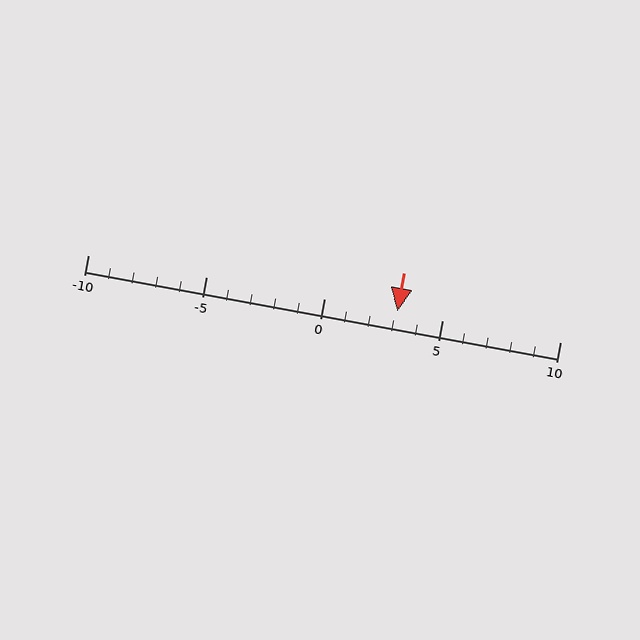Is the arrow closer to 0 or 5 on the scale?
The arrow is closer to 5.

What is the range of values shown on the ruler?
The ruler shows values from -10 to 10.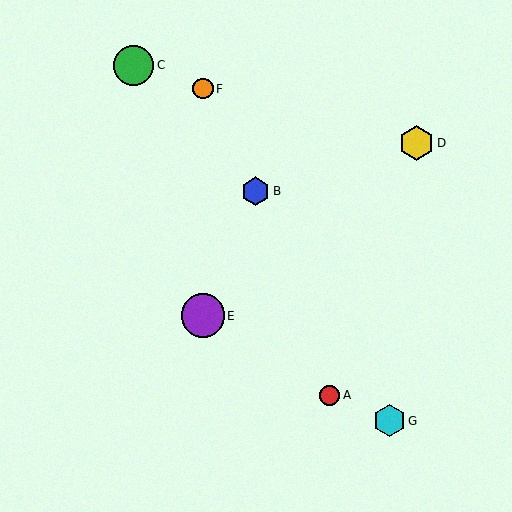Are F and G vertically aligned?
No, F is at x≈203 and G is at x≈389.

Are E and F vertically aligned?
Yes, both are at x≈203.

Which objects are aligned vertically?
Objects E, F are aligned vertically.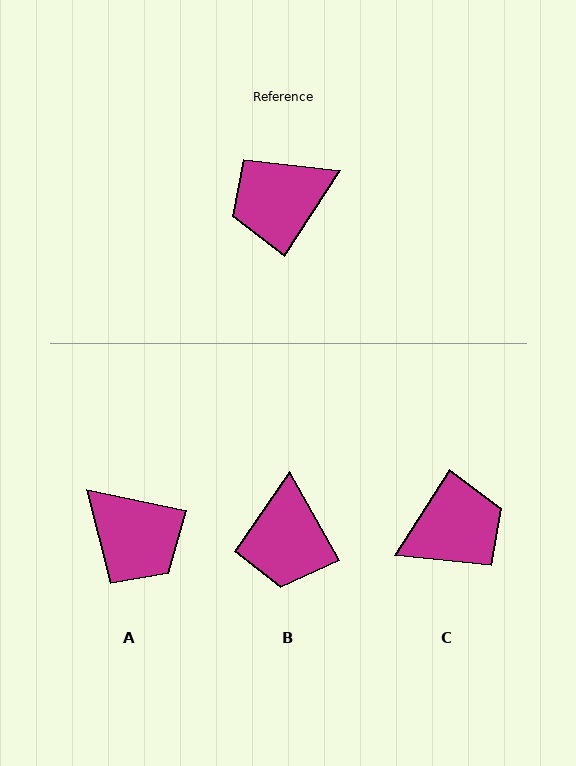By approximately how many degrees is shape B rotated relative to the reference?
Approximately 62 degrees counter-clockwise.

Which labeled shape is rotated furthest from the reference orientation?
C, about 179 degrees away.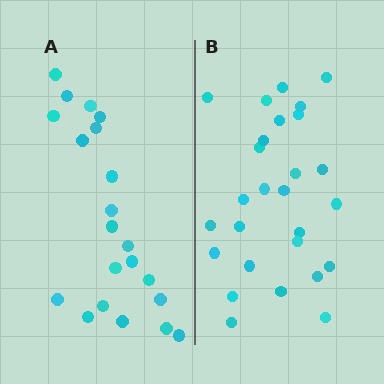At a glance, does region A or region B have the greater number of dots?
Region B (the right region) has more dots.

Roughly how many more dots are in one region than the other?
Region B has about 6 more dots than region A.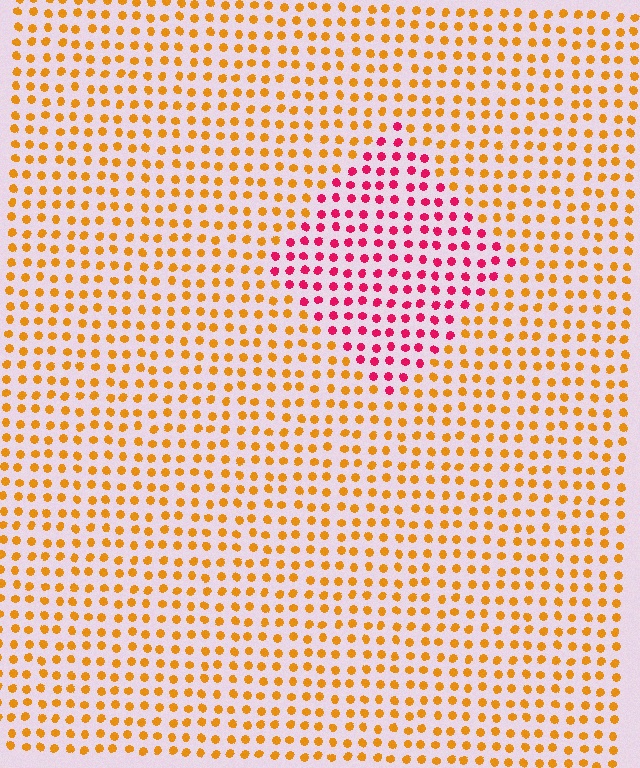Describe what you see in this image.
The image is filled with small orange elements in a uniform arrangement. A diamond-shaped region is visible where the elements are tinted to a slightly different hue, forming a subtle color boundary.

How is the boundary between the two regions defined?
The boundary is defined purely by a slight shift in hue (about 58 degrees). Spacing, size, and orientation are identical on both sides.